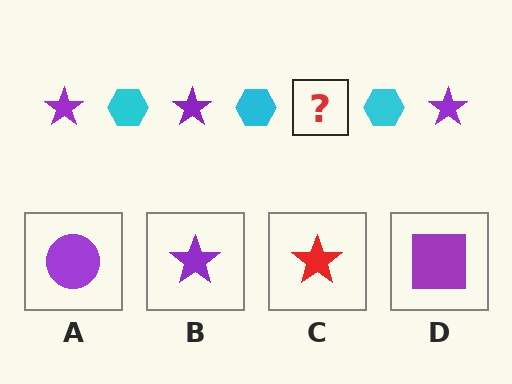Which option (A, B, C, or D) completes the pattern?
B.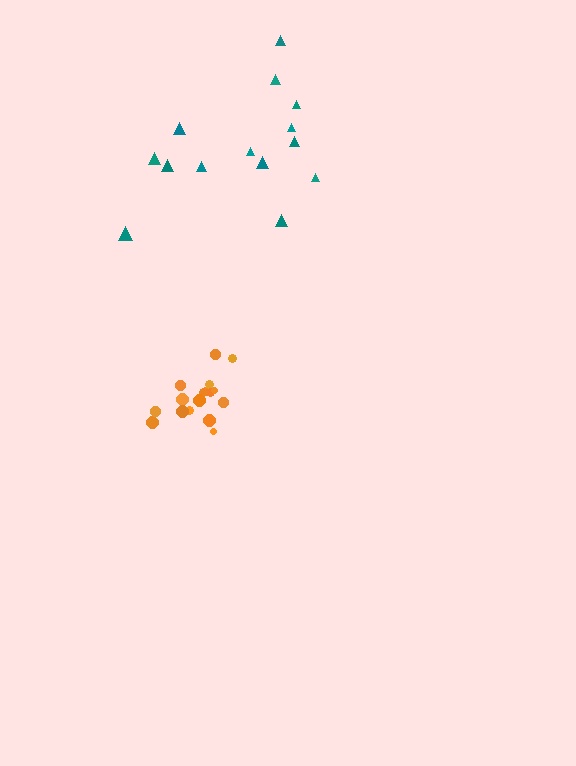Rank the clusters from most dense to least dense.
orange, teal.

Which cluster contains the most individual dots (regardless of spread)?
Orange (17).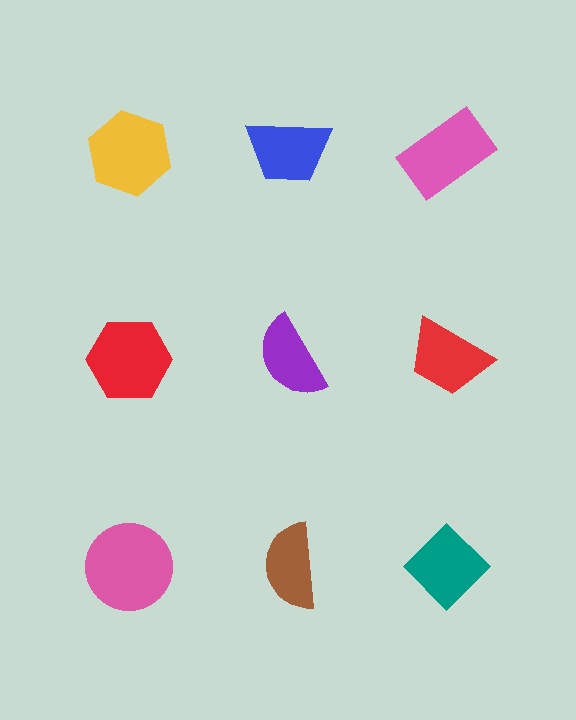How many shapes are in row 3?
3 shapes.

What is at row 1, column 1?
A yellow hexagon.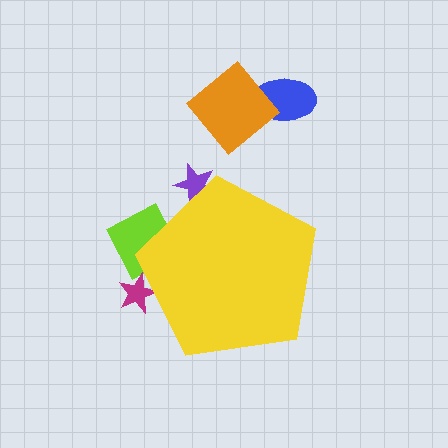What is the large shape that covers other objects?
A yellow pentagon.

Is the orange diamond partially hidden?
No, the orange diamond is fully visible.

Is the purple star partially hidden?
Yes, the purple star is partially hidden behind the yellow pentagon.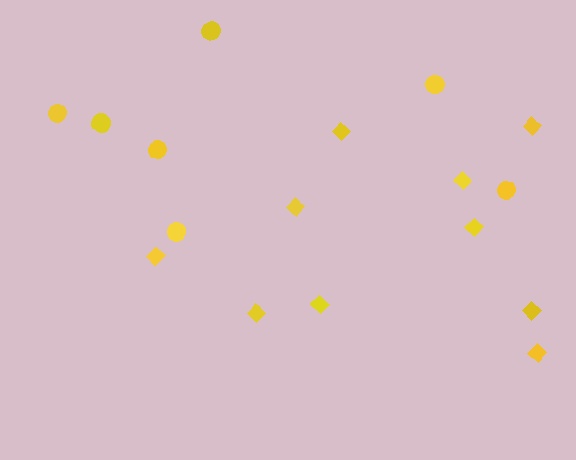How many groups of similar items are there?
There are 2 groups: one group of diamonds (10) and one group of circles (7).